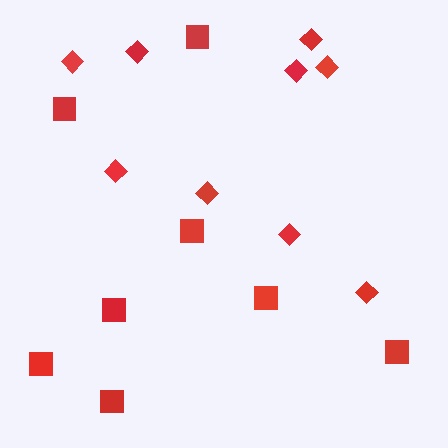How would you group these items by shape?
There are 2 groups: one group of squares (8) and one group of diamonds (9).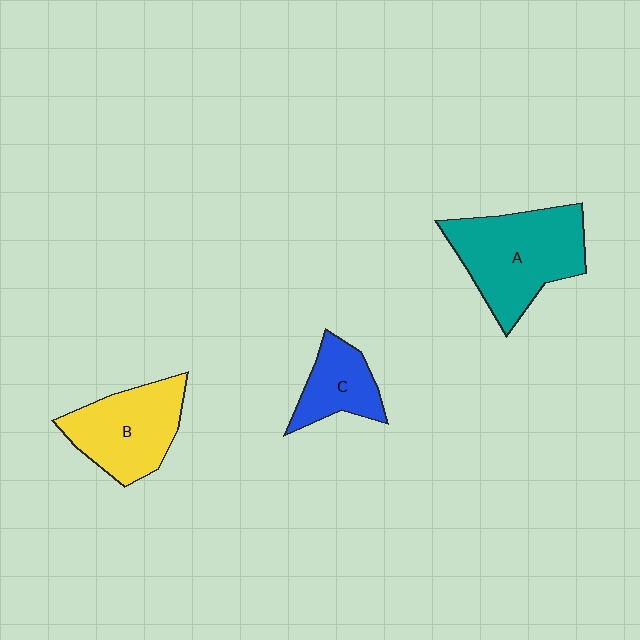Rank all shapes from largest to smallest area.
From largest to smallest: A (teal), B (yellow), C (blue).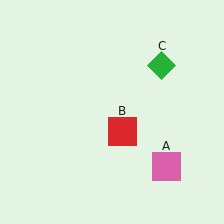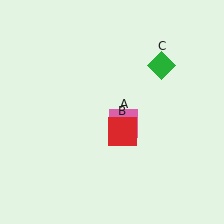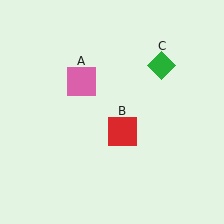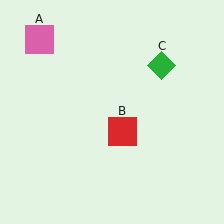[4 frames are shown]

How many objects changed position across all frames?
1 object changed position: pink square (object A).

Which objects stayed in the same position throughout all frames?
Red square (object B) and green diamond (object C) remained stationary.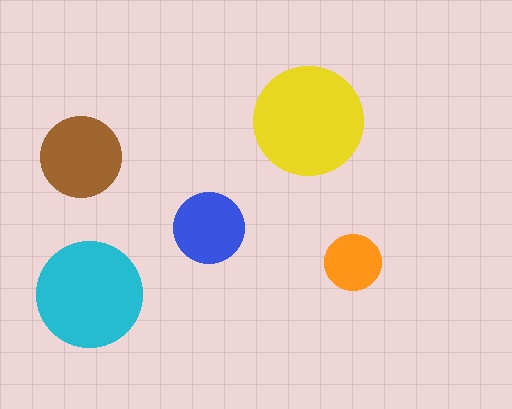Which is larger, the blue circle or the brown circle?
The brown one.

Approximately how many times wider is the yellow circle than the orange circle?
About 2 times wider.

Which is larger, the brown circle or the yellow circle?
The yellow one.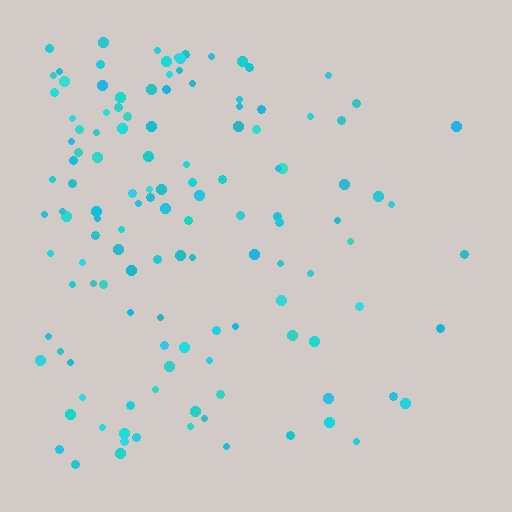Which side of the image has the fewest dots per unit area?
The right.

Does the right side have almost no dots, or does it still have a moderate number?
Still a moderate number, just noticeably fewer than the left.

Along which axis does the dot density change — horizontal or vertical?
Horizontal.